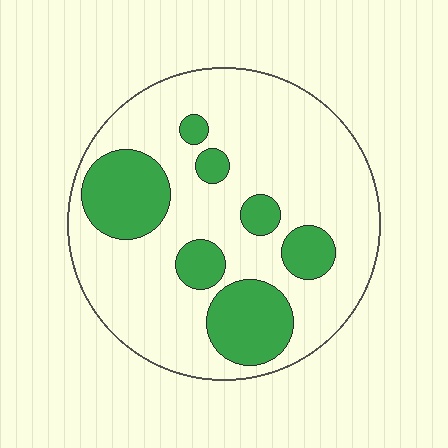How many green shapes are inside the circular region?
7.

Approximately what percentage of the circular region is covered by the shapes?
Approximately 25%.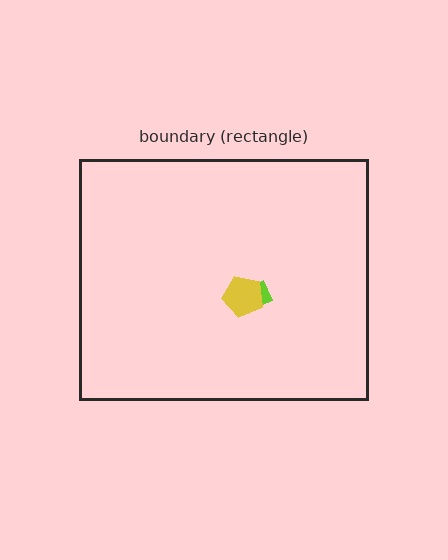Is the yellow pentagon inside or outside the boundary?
Inside.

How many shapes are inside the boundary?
2 inside, 0 outside.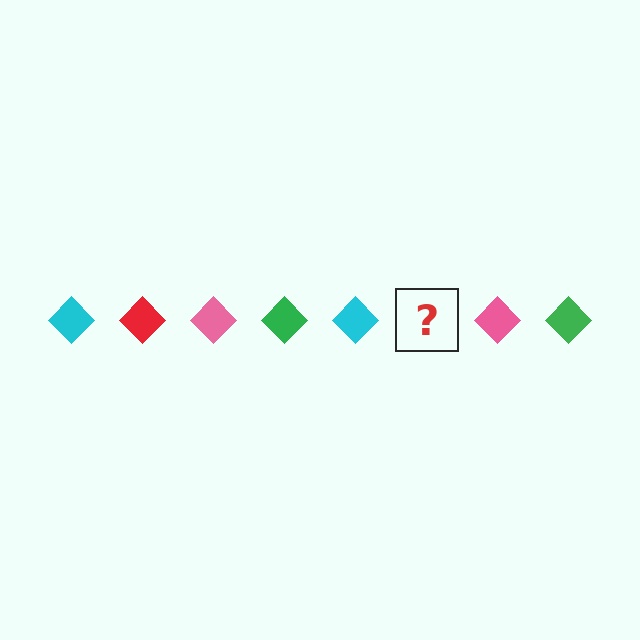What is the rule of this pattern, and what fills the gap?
The rule is that the pattern cycles through cyan, red, pink, green diamonds. The gap should be filled with a red diamond.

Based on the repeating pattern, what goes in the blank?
The blank should be a red diamond.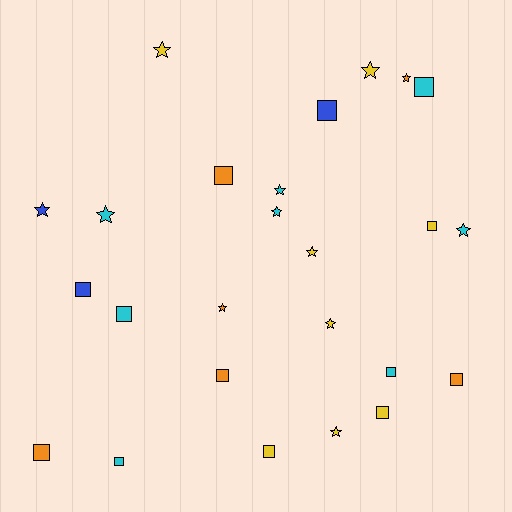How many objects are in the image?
There are 25 objects.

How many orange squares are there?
There are 4 orange squares.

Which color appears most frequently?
Yellow, with 8 objects.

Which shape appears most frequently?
Square, with 13 objects.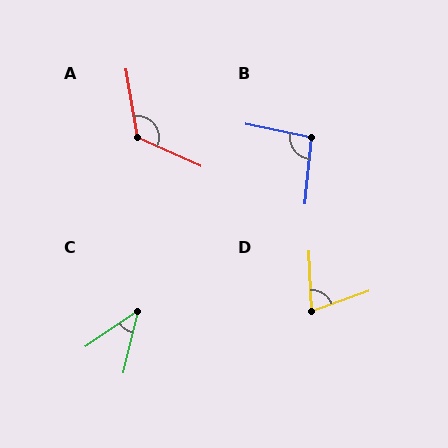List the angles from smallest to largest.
C (43°), D (72°), B (96°), A (124°).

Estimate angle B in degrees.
Approximately 96 degrees.